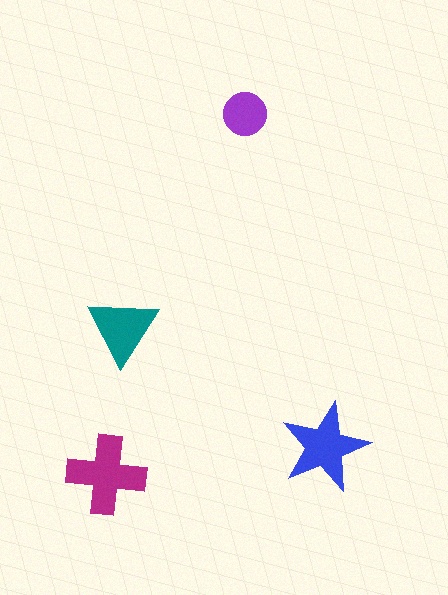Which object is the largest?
The magenta cross.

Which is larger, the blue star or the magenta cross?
The magenta cross.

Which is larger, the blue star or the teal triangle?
The blue star.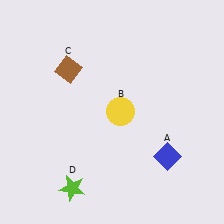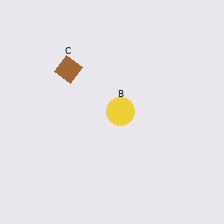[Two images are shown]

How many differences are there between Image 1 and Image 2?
There are 2 differences between the two images.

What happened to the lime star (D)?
The lime star (D) was removed in Image 2. It was in the bottom-left area of Image 1.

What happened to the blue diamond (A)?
The blue diamond (A) was removed in Image 2. It was in the bottom-right area of Image 1.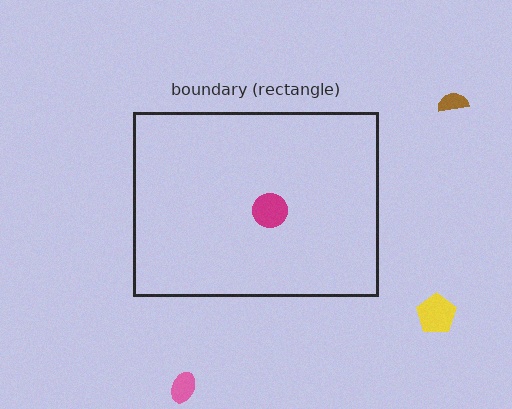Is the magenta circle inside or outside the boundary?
Inside.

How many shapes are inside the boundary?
1 inside, 3 outside.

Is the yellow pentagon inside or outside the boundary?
Outside.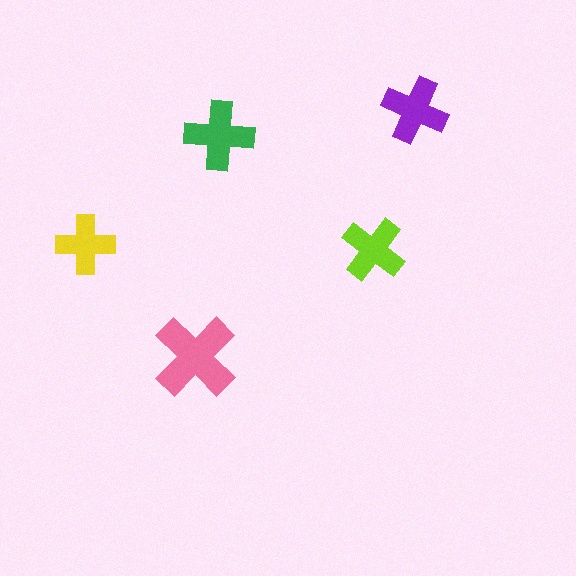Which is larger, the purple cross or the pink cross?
The pink one.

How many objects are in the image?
There are 5 objects in the image.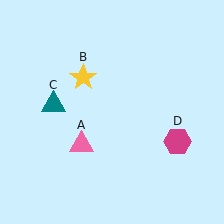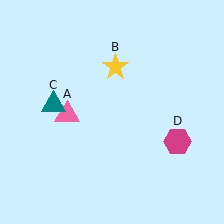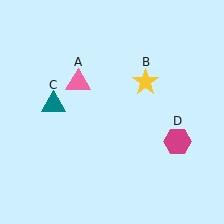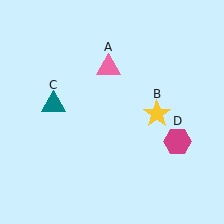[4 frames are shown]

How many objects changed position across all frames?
2 objects changed position: pink triangle (object A), yellow star (object B).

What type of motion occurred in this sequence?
The pink triangle (object A), yellow star (object B) rotated clockwise around the center of the scene.